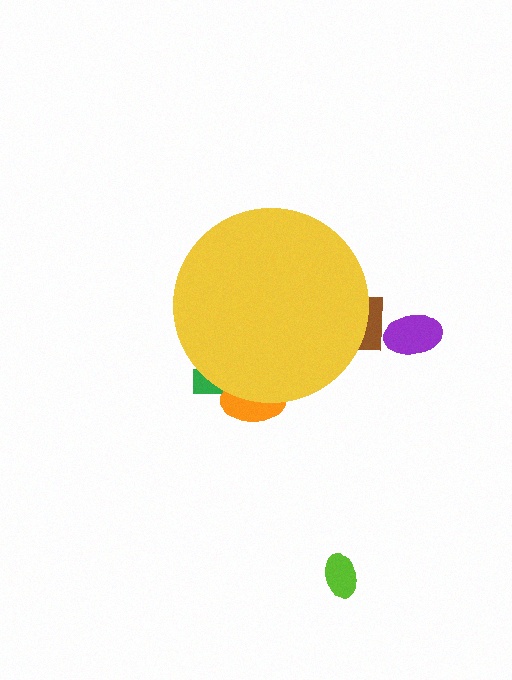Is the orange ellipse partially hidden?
Yes, the orange ellipse is partially hidden behind the yellow circle.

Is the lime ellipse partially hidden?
No, the lime ellipse is fully visible.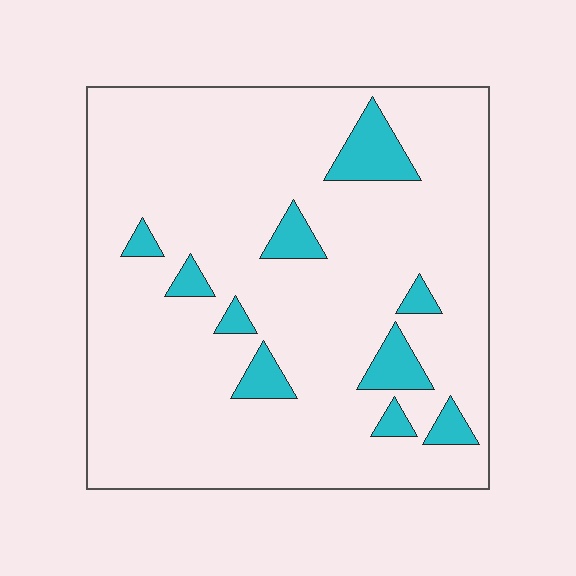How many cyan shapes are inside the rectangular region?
10.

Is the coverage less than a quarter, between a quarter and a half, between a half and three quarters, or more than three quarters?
Less than a quarter.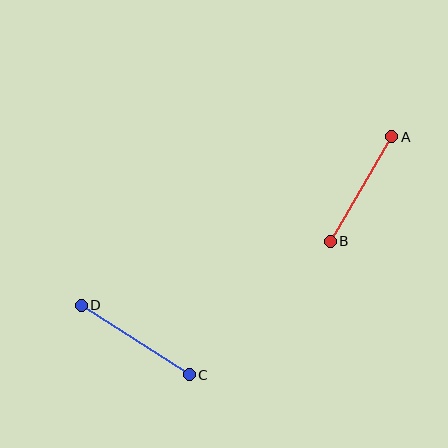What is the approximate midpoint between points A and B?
The midpoint is at approximately (361, 189) pixels.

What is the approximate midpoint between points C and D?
The midpoint is at approximately (135, 340) pixels.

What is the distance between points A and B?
The distance is approximately 121 pixels.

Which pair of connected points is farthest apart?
Points C and D are farthest apart.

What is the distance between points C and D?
The distance is approximately 128 pixels.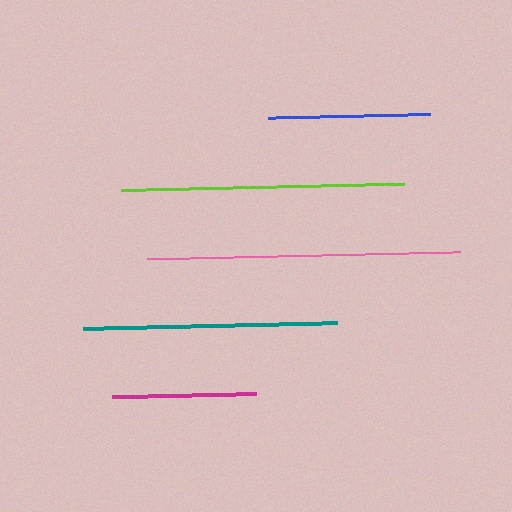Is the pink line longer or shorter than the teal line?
The pink line is longer than the teal line.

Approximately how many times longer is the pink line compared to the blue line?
The pink line is approximately 1.9 times the length of the blue line.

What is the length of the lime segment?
The lime segment is approximately 282 pixels long.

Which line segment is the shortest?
The magenta line is the shortest at approximately 144 pixels.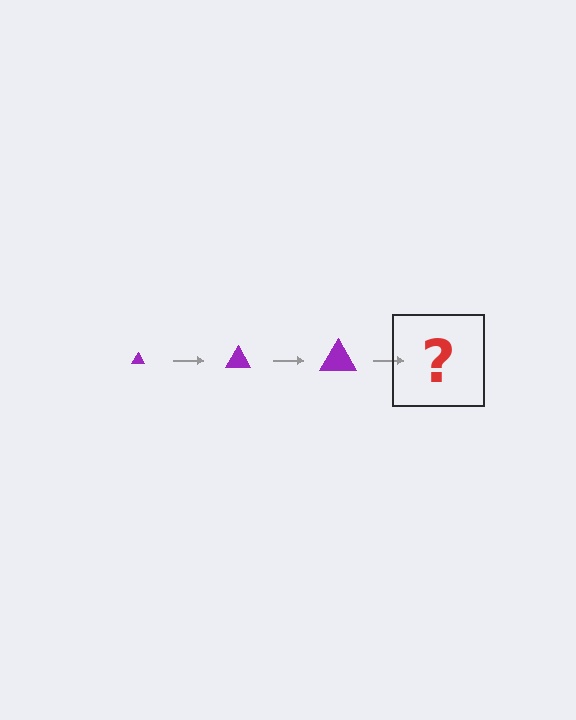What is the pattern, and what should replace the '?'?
The pattern is that the triangle gets progressively larger each step. The '?' should be a purple triangle, larger than the previous one.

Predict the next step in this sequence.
The next step is a purple triangle, larger than the previous one.